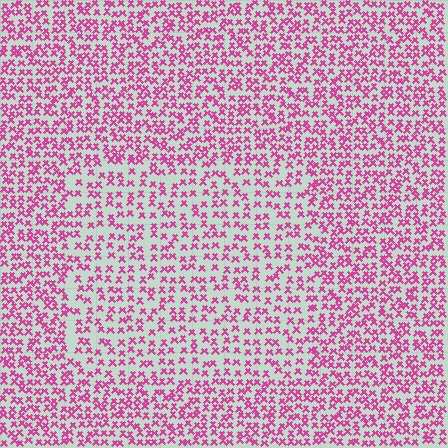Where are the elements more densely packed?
The elements are more densely packed outside the rectangle boundary.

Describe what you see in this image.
The image contains small magenta elements arranged at two different densities. A rectangle-shaped region is visible where the elements are less densely packed than the surrounding area.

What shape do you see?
I see a rectangle.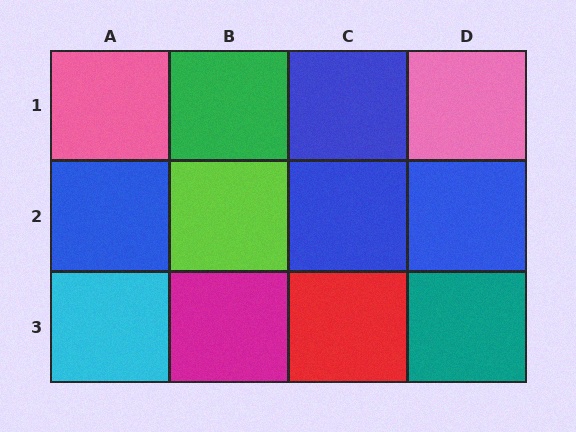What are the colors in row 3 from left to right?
Cyan, magenta, red, teal.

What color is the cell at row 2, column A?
Blue.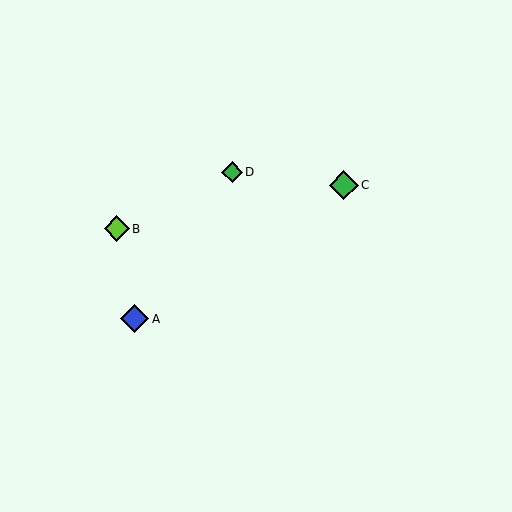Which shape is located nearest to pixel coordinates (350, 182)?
The green diamond (labeled C) at (344, 185) is nearest to that location.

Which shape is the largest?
The green diamond (labeled C) is the largest.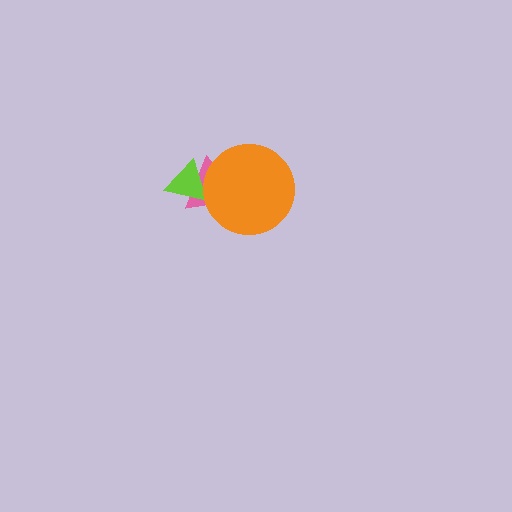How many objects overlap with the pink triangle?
2 objects overlap with the pink triangle.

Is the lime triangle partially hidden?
Yes, it is partially covered by another shape.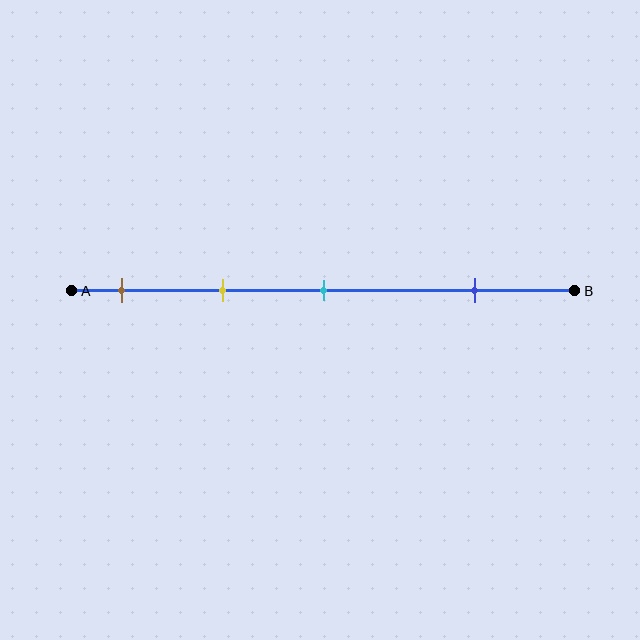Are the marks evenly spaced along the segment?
No, the marks are not evenly spaced.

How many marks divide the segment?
There are 4 marks dividing the segment.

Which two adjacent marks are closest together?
The brown and yellow marks are the closest adjacent pair.